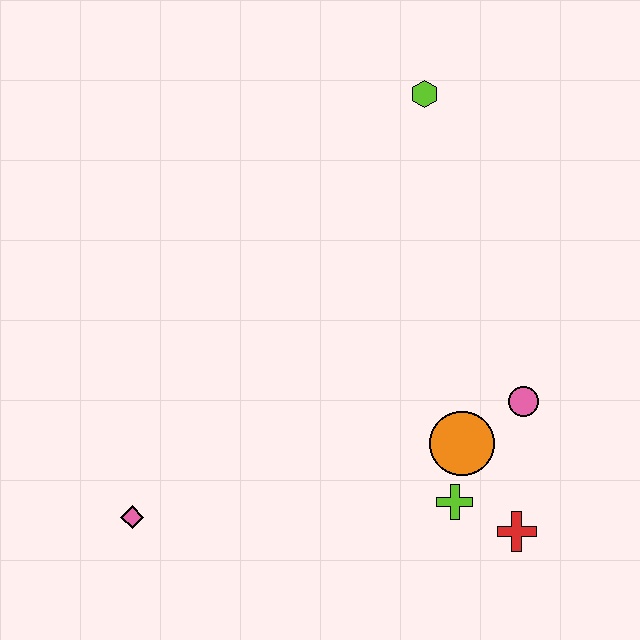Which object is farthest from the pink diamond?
The lime hexagon is farthest from the pink diamond.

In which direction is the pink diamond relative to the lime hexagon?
The pink diamond is below the lime hexagon.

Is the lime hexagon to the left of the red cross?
Yes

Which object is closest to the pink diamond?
The lime cross is closest to the pink diamond.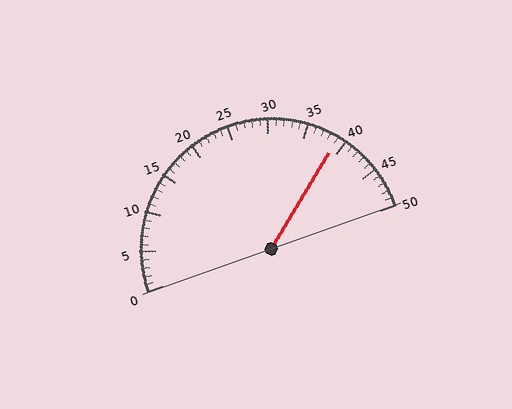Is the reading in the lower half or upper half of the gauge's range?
The reading is in the upper half of the range (0 to 50).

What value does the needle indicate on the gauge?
The needle indicates approximately 39.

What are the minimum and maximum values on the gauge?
The gauge ranges from 0 to 50.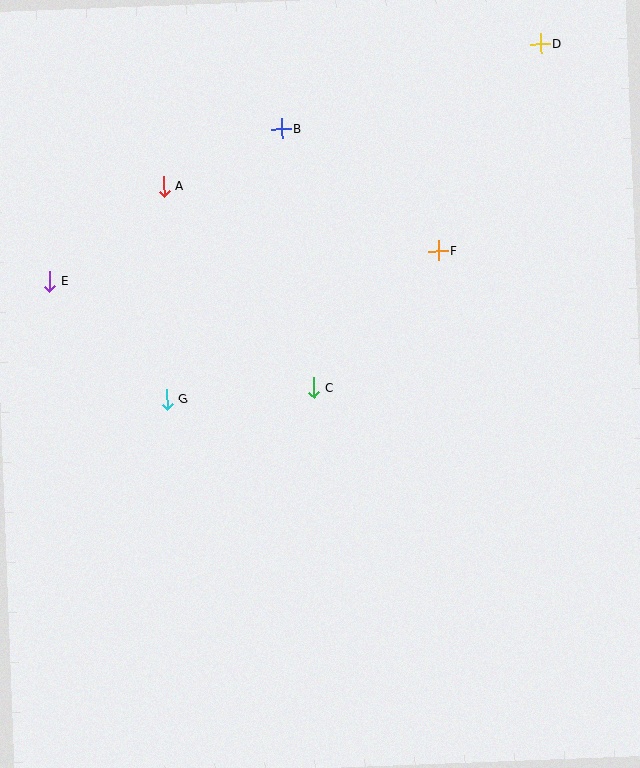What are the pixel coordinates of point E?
Point E is at (49, 282).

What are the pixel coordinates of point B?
Point B is at (281, 129).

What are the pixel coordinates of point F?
Point F is at (438, 251).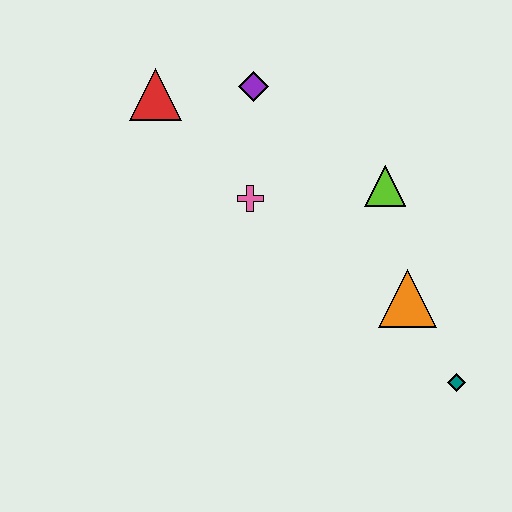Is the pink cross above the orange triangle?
Yes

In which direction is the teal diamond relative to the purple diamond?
The teal diamond is below the purple diamond.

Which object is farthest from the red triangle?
The teal diamond is farthest from the red triangle.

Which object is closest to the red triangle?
The purple diamond is closest to the red triangle.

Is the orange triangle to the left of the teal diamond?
Yes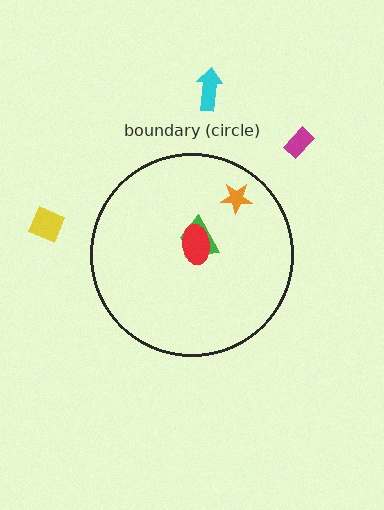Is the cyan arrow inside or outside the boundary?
Outside.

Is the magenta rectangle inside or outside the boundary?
Outside.